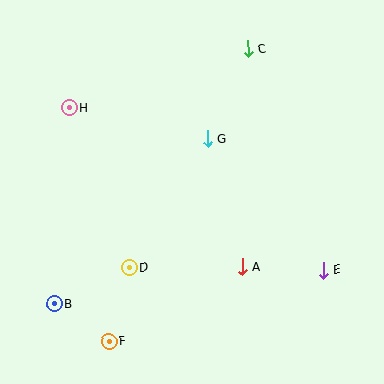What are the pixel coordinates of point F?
Point F is at (109, 341).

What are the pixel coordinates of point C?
Point C is at (248, 49).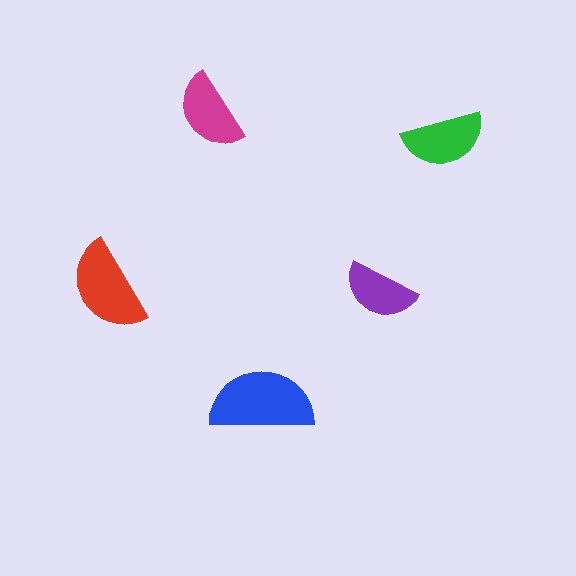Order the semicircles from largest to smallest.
the blue one, the red one, the green one, the magenta one, the purple one.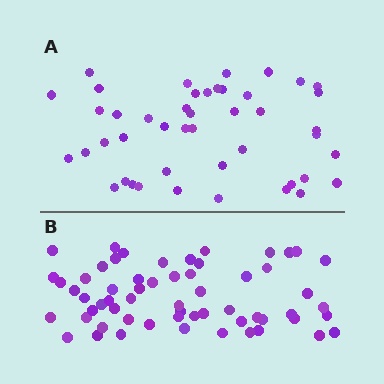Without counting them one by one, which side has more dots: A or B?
Region B (the bottom region) has more dots.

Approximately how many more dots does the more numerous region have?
Region B has approximately 15 more dots than region A.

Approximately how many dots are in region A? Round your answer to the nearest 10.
About 40 dots. (The exact count is 45, which rounds to 40.)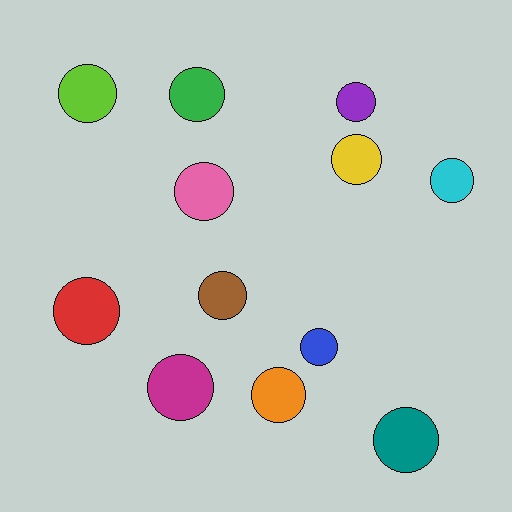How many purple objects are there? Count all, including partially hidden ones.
There is 1 purple object.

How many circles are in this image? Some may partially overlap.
There are 12 circles.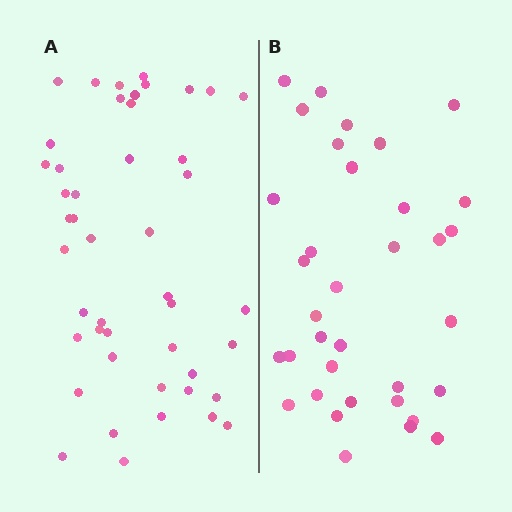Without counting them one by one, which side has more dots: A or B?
Region A (the left region) has more dots.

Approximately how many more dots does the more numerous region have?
Region A has roughly 12 or so more dots than region B.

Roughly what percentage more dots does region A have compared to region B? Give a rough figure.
About 30% more.